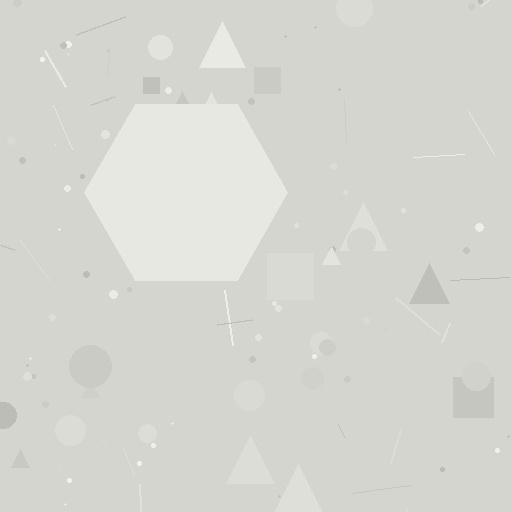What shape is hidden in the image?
A hexagon is hidden in the image.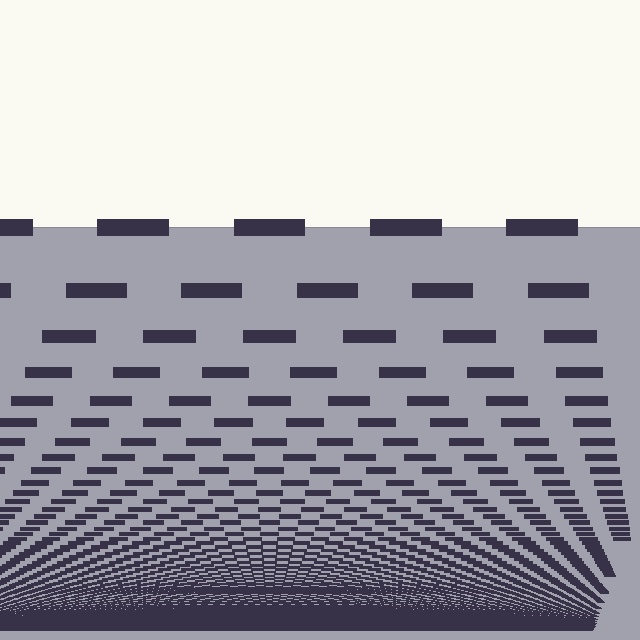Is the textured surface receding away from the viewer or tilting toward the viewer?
The surface appears to tilt toward the viewer. Texture elements get larger and sparser toward the top.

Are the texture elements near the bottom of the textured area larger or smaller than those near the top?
Smaller. The gradient is inverted — elements near the bottom are smaller and denser.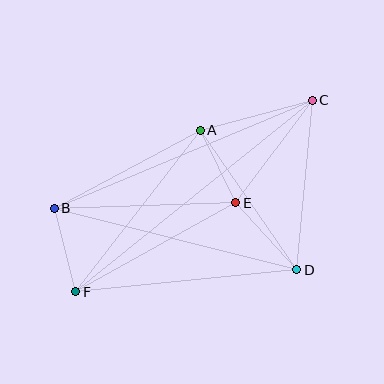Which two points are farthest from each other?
Points C and F are farthest from each other.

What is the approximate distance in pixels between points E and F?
The distance between E and F is approximately 183 pixels.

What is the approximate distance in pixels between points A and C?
The distance between A and C is approximately 116 pixels.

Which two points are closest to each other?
Points A and E are closest to each other.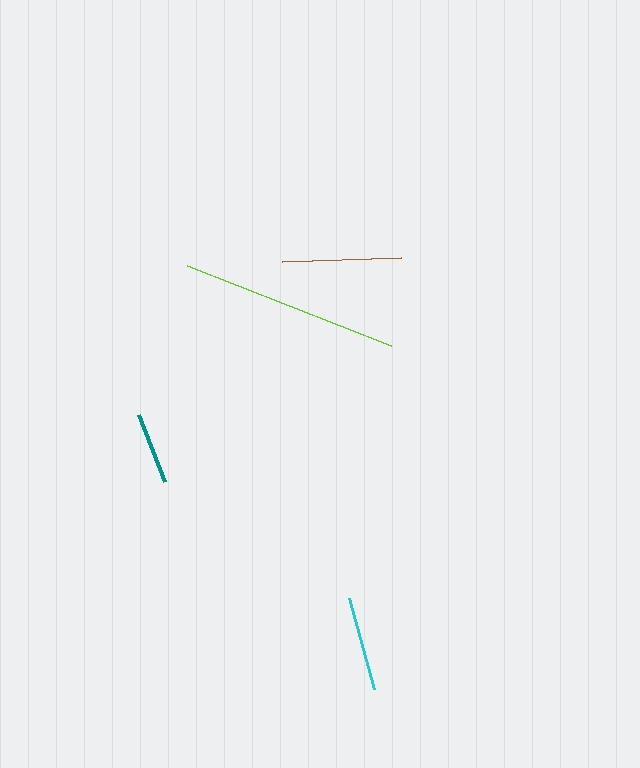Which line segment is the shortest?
The teal line is the shortest at approximately 72 pixels.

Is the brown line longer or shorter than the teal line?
The brown line is longer than the teal line.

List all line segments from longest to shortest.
From longest to shortest: lime, brown, cyan, teal.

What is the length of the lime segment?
The lime segment is approximately 220 pixels long.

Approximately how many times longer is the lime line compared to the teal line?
The lime line is approximately 3.1 times the length of the teal line.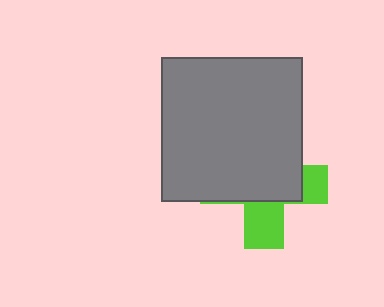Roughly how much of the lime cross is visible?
A small part of it is visible (roughly 35%).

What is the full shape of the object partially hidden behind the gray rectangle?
The partially hidden object is a lime cross.